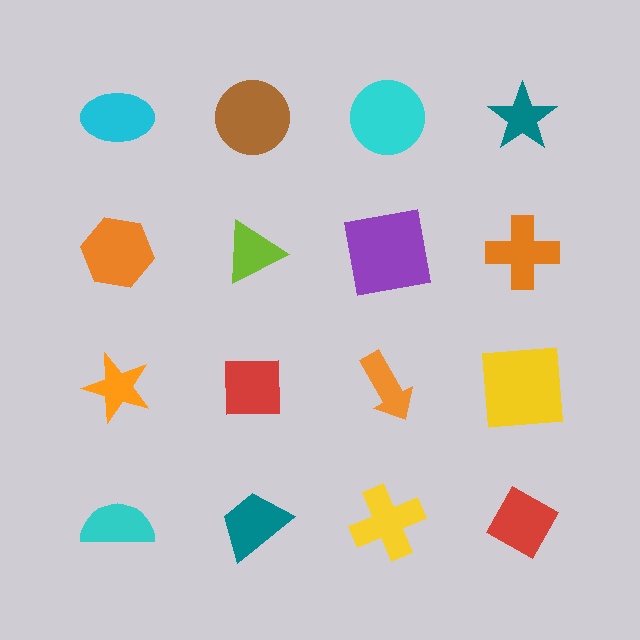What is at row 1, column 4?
A teal star.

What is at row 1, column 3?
A cyan circle.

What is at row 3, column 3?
An orange arrow.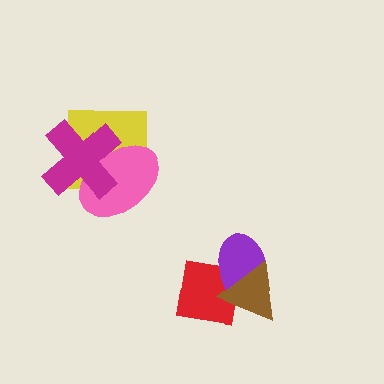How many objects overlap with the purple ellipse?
2 objects overlap with the purple ellipse.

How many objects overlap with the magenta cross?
2 objects overlap with the magenta cross.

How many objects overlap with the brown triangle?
2 objects overlap with the brown triangle.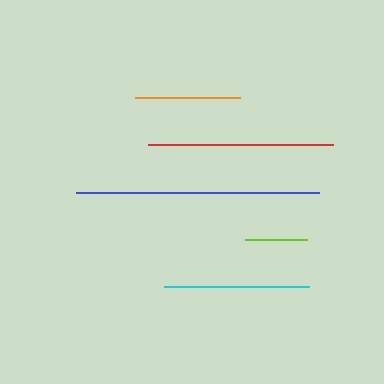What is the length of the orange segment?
The orange segment is approximately 105 pixels long.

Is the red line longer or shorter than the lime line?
The red line is longer than the lime line.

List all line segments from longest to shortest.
From longest to shortest: blue, red, cyan, orange, lime.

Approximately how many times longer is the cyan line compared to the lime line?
The cyan line is approximately 2.3 times the length of the lime line.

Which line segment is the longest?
The blue line is the longest at approximately 242 pixels.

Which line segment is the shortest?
The lime line is the shortest at approximately 62 pixels.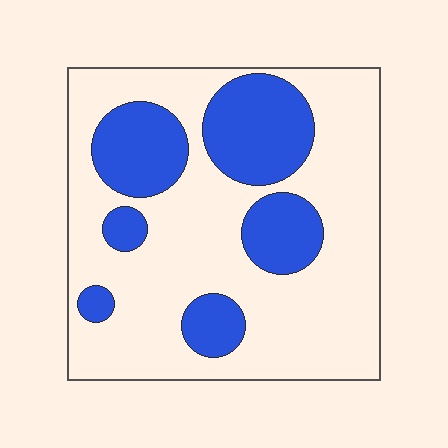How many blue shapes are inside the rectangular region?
6.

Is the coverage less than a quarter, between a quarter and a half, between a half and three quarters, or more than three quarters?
Between a quarter and a half.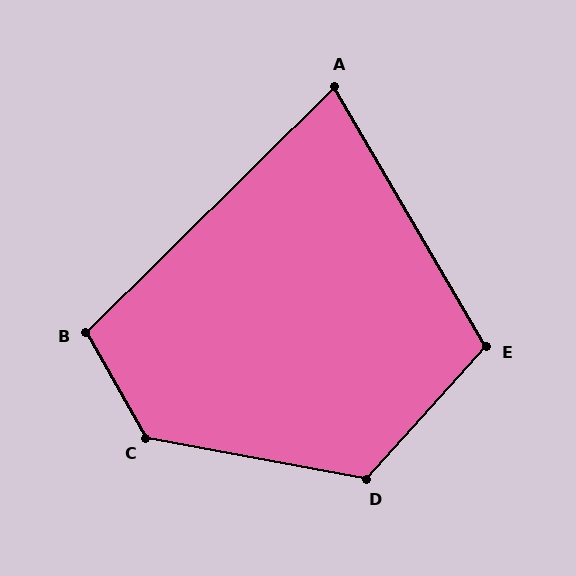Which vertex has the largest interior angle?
C, at approximately 130 degrees.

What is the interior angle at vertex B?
Approximately 105 degrees (obtuse).